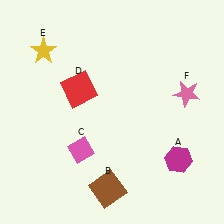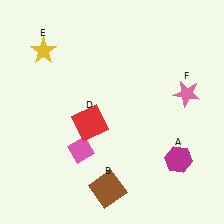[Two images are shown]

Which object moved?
The red square (D) moved down.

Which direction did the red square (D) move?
The red square (D) moved down.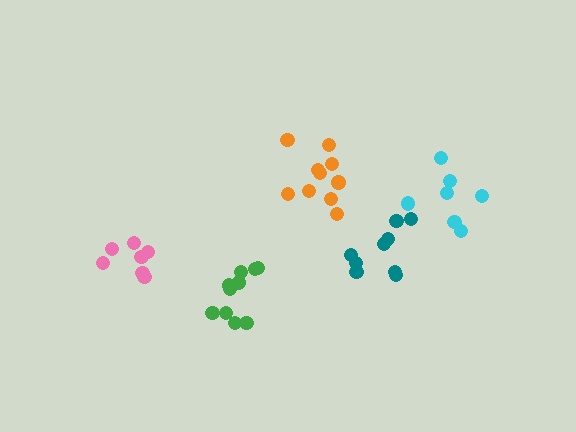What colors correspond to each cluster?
The clusters are colored: teal, pink, orange, cyan, green.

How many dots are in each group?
Group 1: 9 dots, Group 2: 7 dots, Group 3: 10 dots, Group 4: 7 dots, Group 5: 10 dots (43 total).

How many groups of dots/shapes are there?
There are 5 groups.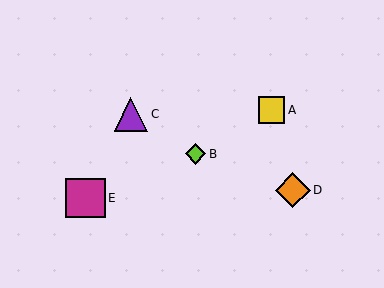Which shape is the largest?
The magenta square (labeled E) is the largest.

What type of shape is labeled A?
Shape A is a yellow square.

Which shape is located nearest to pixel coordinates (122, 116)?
The purple triangle (labeled C) at (131, 114) is nearest to that location.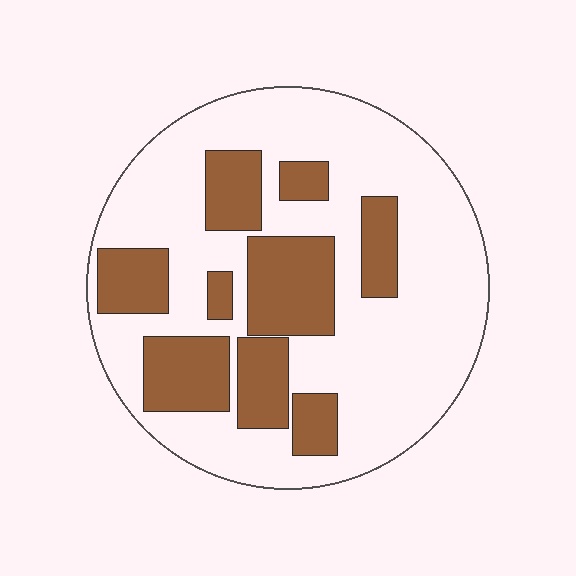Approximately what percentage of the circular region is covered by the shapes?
Approximately 30%.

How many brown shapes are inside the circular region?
9.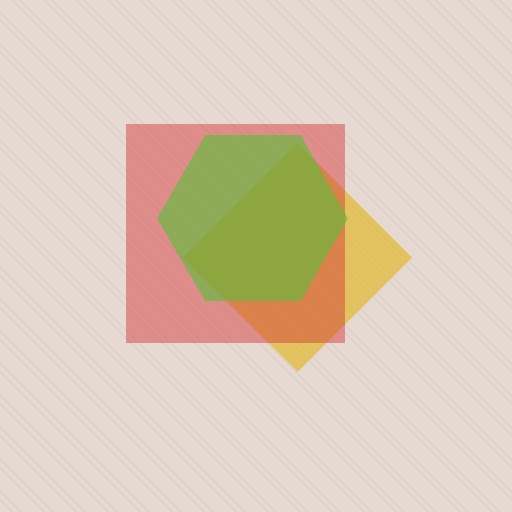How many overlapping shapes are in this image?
There are 3 overlapping shapes in the image.